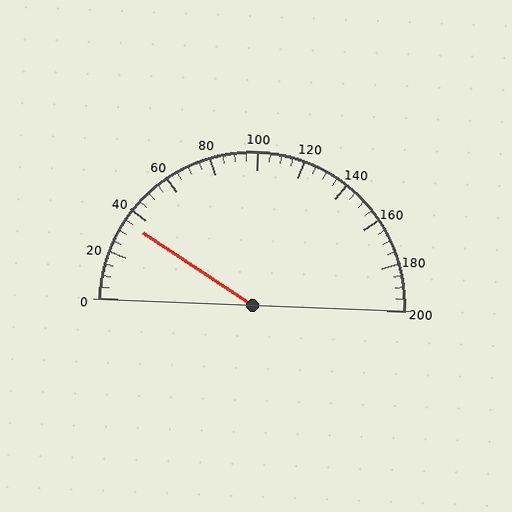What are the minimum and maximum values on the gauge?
The gauge ranges from 0 to 200.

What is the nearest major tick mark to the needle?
The nearest major tick mark is 40.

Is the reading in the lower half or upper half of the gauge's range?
The reading is in the lower half of the range (0 to 200).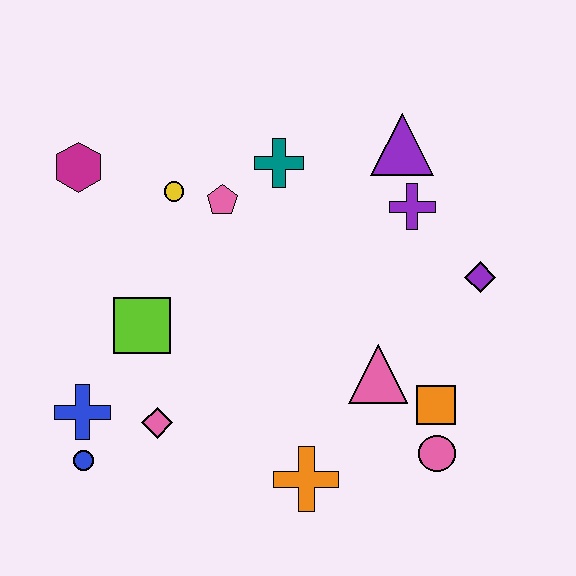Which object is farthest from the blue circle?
The purple triangle is farthest from the blue circle.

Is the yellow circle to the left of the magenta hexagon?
No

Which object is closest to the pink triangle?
The orange square is closest to the pink triangle.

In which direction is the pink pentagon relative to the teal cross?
The pink pentagon is to the left of the teal cross.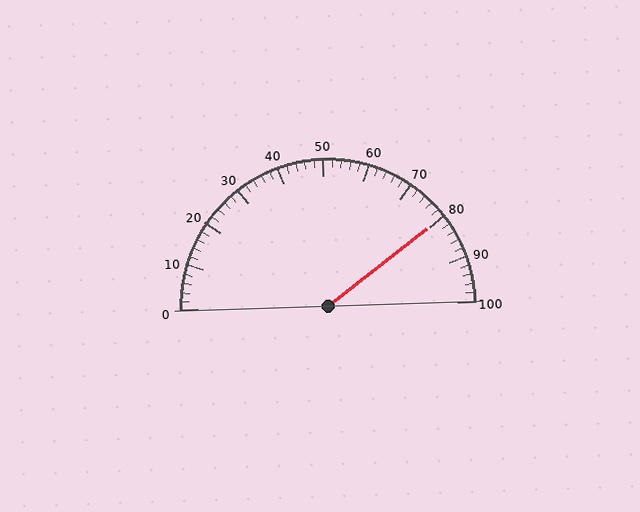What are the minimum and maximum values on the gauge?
The gauge ranges from 0 to 100.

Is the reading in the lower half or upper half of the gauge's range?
The reading is in the upper half of the range (0 to 100).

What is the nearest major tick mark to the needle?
The nearest major tick mark is 80.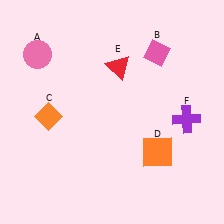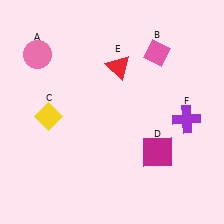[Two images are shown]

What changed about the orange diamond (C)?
In Image 1, C is orange. In Image 2, it changed to yellow.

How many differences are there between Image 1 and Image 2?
There are 2 differences between the two images.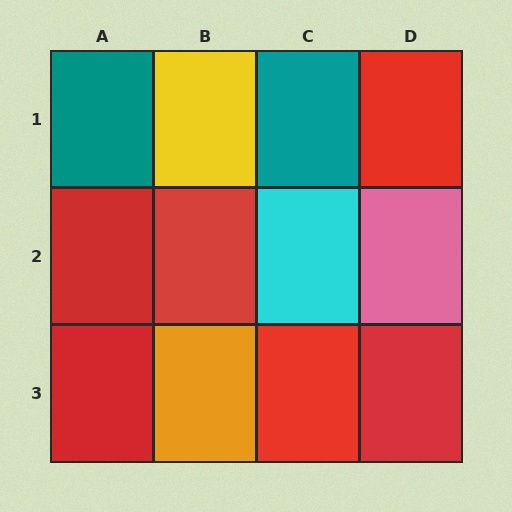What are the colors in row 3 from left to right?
Red, orange, red, red.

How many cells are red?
6 cells are red.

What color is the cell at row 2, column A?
Red.